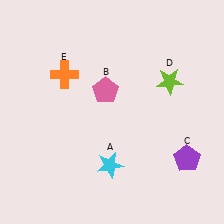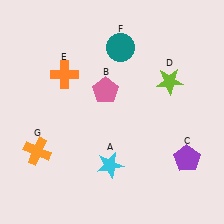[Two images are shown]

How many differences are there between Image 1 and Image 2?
There are 2 differences between the two images.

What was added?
A teal circle (F), an orange cross (G) were added in Image 2.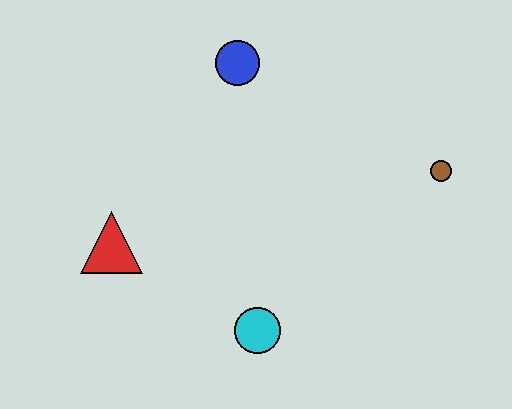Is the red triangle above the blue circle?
No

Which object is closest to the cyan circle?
The red triangle is closest to the cyan circle.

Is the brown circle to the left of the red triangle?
No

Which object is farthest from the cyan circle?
The blue circle is farthest from the cyan circle.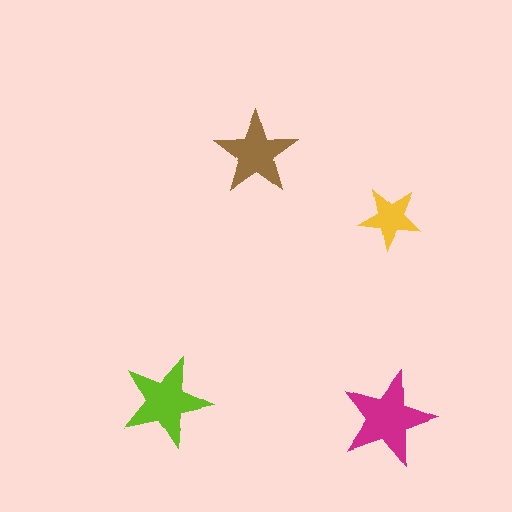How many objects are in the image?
There are 4 objects in the image.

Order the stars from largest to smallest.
the magenta one, the lime one, the brown one, the yellow one.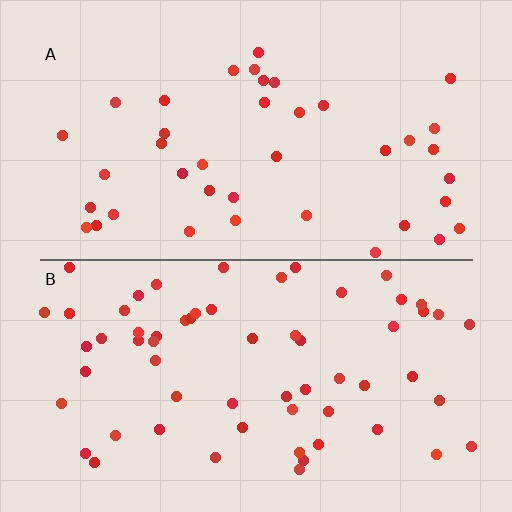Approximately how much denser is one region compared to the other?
Approximately 1.6× — region B over region A.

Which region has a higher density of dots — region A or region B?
B (the bottom).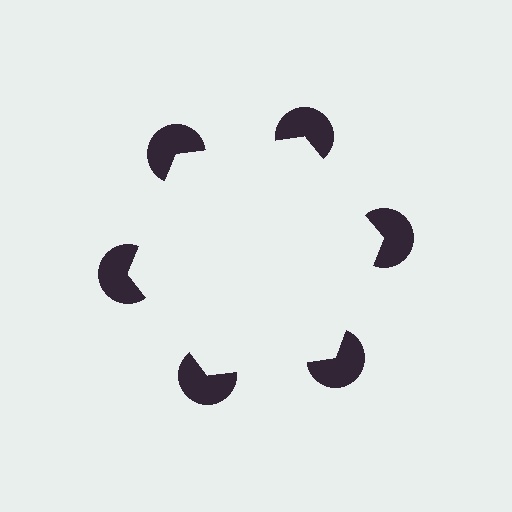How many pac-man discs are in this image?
There are 6 — one at each vertex of the illusory hexagon.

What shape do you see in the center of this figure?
An illusory hexagon — its edges are inferred from the aligned wedge cuts in the pac-man discs, not physically drawn.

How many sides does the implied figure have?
6 sides.